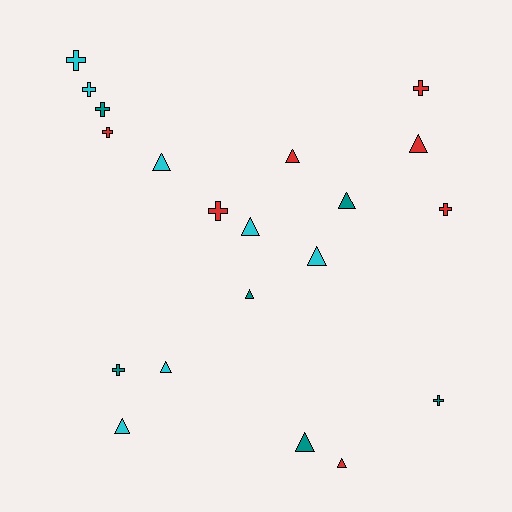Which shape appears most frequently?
Triangle, with 11 objects.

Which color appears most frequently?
Red, with 7 objects.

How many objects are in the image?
There are 20 objects.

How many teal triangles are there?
There are 3 teal triangles.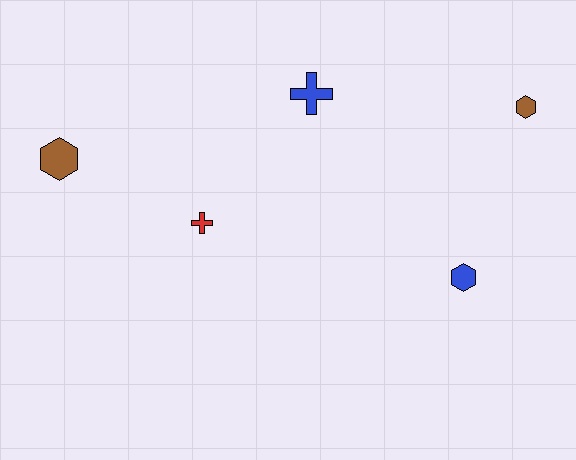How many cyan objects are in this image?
There are no cyan objects.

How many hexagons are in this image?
There are 3 hexagons.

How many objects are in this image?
There are 5 objects.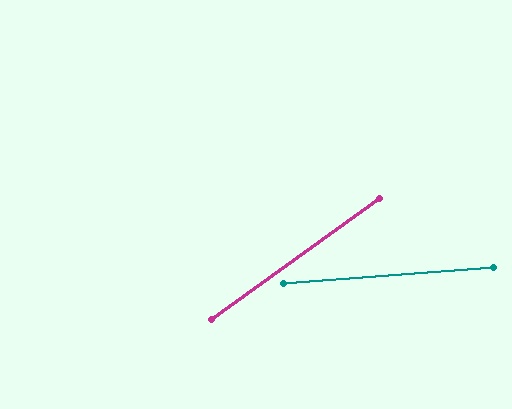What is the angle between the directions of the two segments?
Approximately 32 degrees.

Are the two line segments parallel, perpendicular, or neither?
Neither parallel nor perpendicular — they differ by about 32°.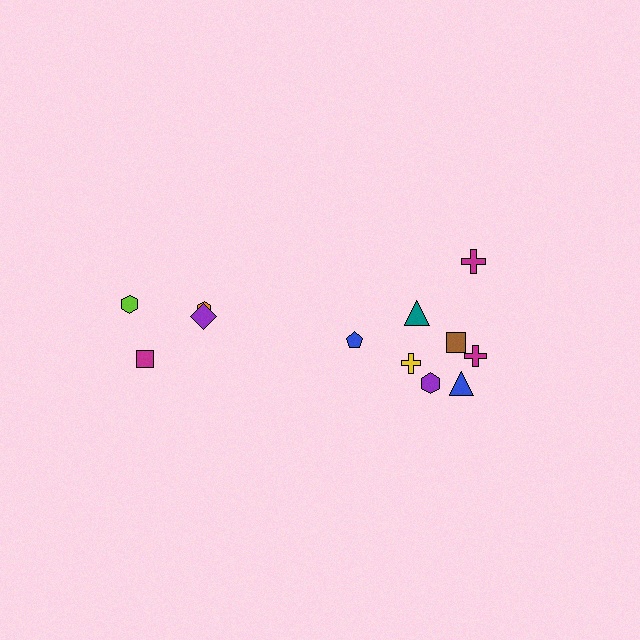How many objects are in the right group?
There are 8 objects.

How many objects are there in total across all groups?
There are 12 objects.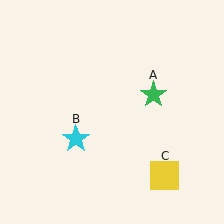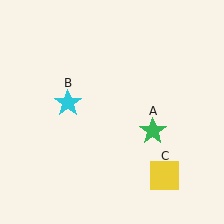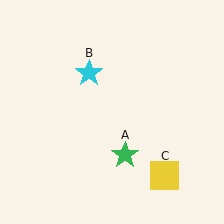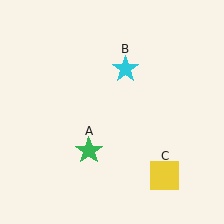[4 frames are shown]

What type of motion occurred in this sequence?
The green star (object A), cyan star (object B) rotated clockwise around the center of the scene.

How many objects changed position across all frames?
2 objects changed position: green star (object A), cyan star (object B).